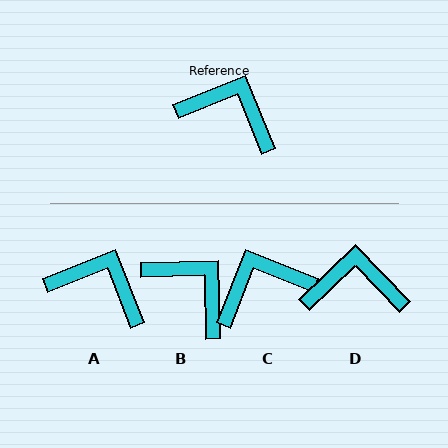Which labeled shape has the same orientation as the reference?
A.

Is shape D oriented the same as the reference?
No, it is off by about 22 degrees.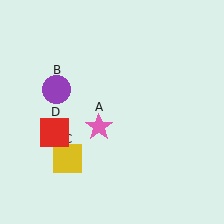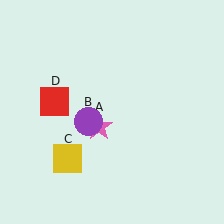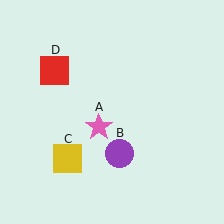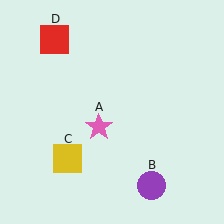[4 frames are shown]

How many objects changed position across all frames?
2 objects changed position: purple circle (object B), red square (object D).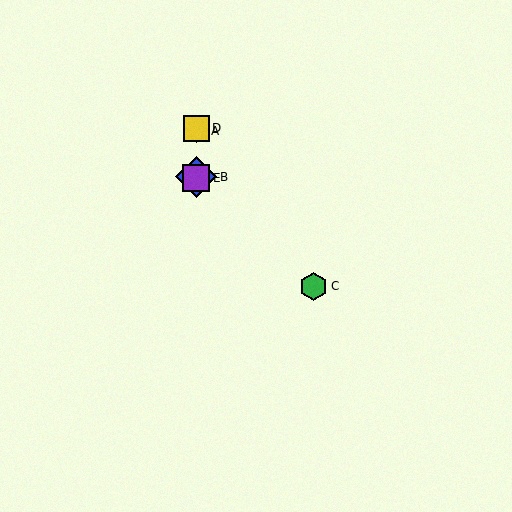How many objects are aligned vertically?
4 objects (A, B, D, E) are aligned vertically.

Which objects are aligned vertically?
Objects A, B, D, E are aligned vertically.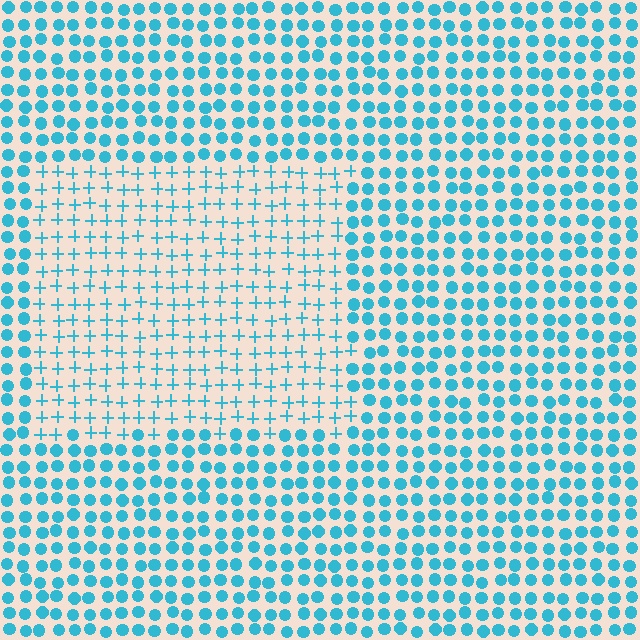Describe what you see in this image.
The image is filled with small cyan elements arranged in a uniform grid. A rectangle-shaped region contains plus signs, while the surrounding area contains circles. The boundary is defined purely by the change in element shape.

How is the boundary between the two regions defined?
The boundary is defined by a change in element shape: plus signs inside vs. circles outside. All elements share the same color and spacing.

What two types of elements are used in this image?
The image uses plus signs inside the rectangle region and circles outside it.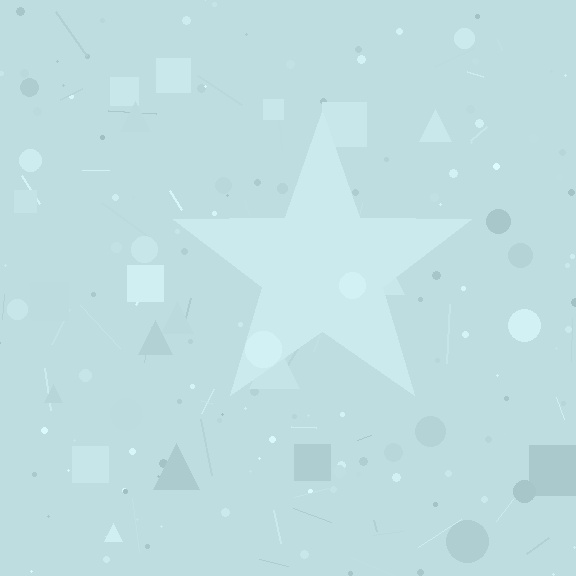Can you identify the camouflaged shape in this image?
The camouflaged shape is a star.